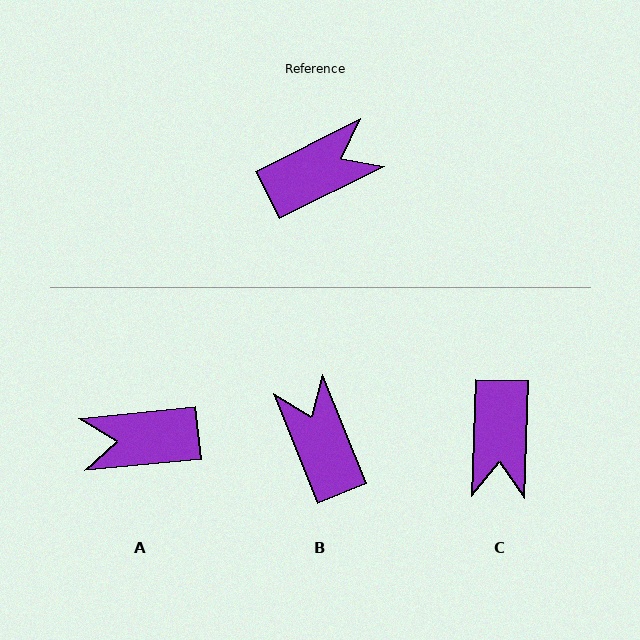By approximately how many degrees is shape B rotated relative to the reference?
Approximately 85 degrees counter-clockwise.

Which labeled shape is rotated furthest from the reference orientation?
A, about 159 degrees away.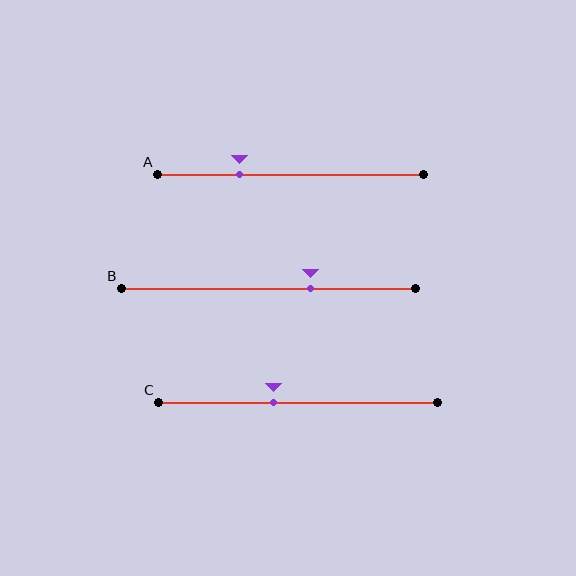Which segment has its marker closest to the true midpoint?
Segment C has its marker closest to the true midpoint.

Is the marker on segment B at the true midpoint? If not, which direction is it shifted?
No, the marker on segment B is shifted to the right by about 14% of the segment length.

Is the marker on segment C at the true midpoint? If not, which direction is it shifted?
No, the marker on segment C is shifted to the left by about 9% of the segment length.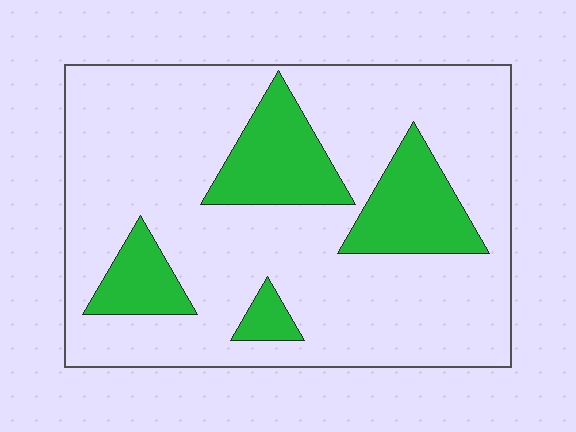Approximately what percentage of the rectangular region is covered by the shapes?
Approximately 20%.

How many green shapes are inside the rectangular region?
4.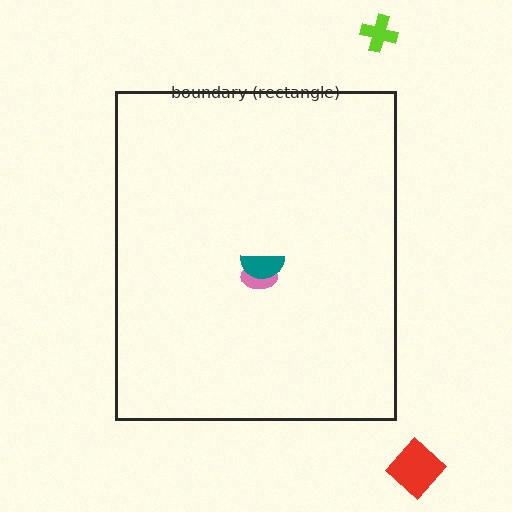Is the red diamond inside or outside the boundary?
Outside.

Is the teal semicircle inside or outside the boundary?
Inside.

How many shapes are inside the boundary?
2 inside, 2 outside.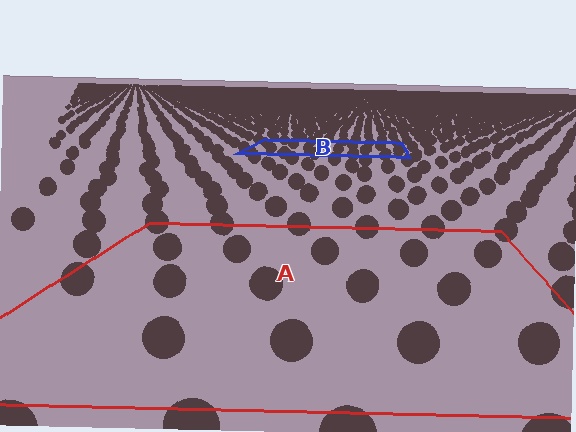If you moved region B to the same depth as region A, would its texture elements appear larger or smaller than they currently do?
They would appear larger. At a closer depth, the same texture elements are projected at a bigger on-screen size.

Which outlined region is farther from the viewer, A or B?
Region B is farther from the viewer — the texture elements inside it appear smaller and more densely packed.